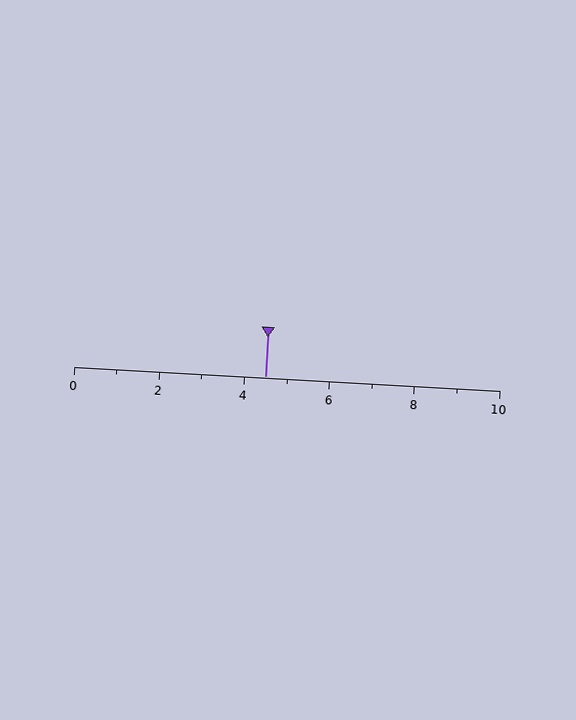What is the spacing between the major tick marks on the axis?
The major ticks are spaced 2 apart.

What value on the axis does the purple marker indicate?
The marker indicates approximately 4.5.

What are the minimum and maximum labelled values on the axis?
The axis runs from 0 to 10.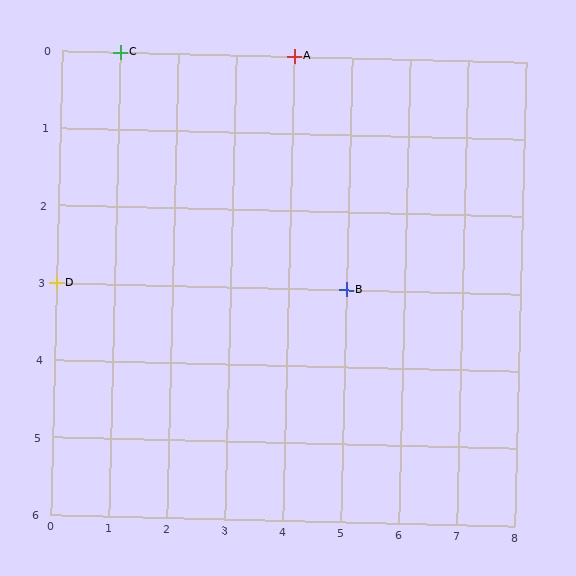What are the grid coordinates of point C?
Point C is at grid coordinates (1, 0).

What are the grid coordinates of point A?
Point A is at grid coordinates (4, 0).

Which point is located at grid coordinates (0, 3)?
Point D is at (0, 3).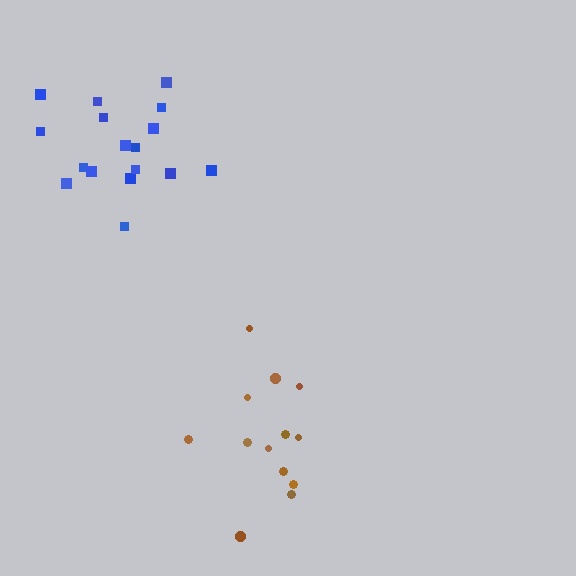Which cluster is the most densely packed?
Blue.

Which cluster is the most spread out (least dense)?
Brown.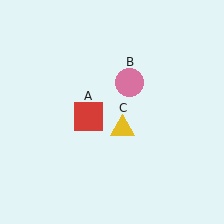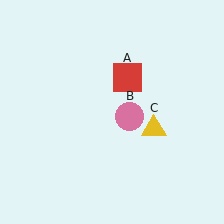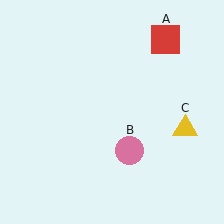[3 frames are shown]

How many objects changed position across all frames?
3 objects changed position: red square (object A), pink circle (object B), yellow triangle (object C).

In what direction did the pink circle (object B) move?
The pink circle (object B) moved down.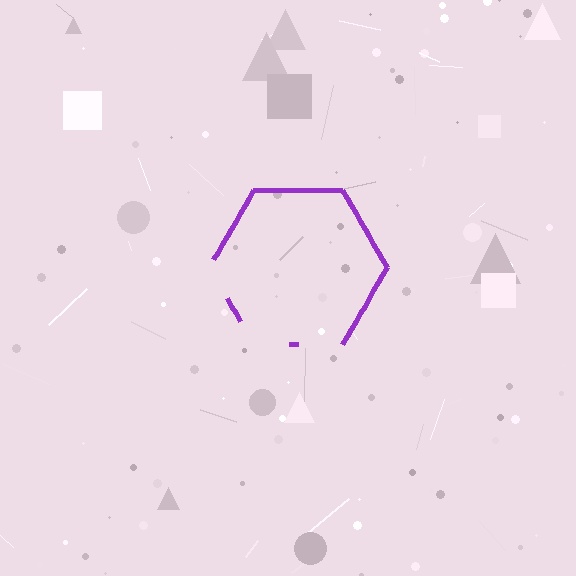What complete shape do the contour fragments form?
The contour fragments form a hexagon.